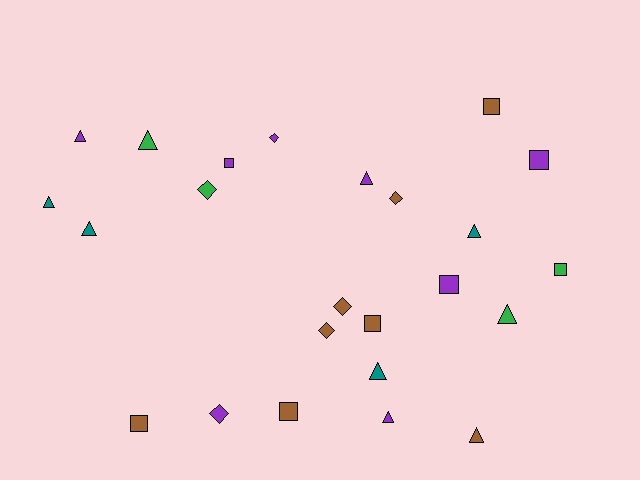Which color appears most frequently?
Brown, with 8 objects.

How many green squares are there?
There is 1 green square.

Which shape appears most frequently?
Triangle, with 10 objects.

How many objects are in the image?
There are 24 objects.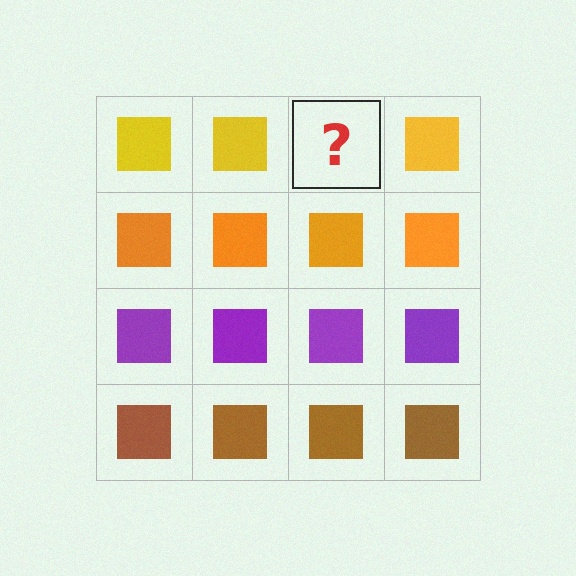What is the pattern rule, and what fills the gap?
The rule is that each row has a consistent color. The gap should be filled with a yellow square.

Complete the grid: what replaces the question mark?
The question mark should be replaced with a yellow square.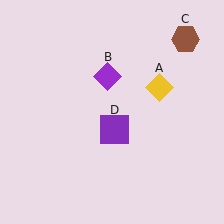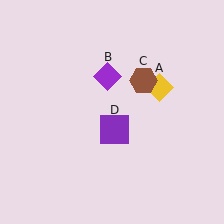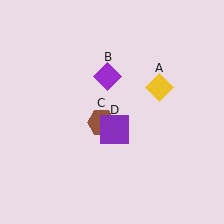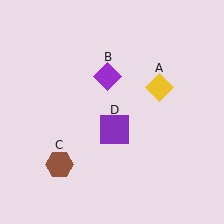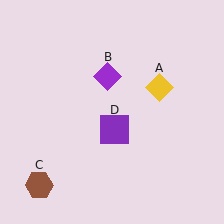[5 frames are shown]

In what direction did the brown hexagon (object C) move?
The brown hexagon (object C) moved down and to the left.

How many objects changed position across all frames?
1 object changed position: brown hexagon (object C).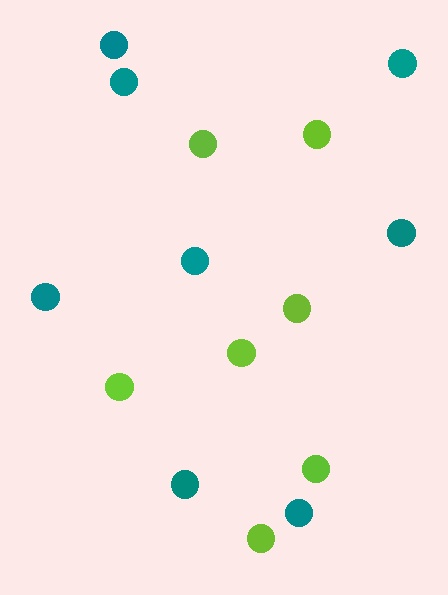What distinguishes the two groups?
There are 2 groups: one group of teal circles (8) and one group of lime circles (7).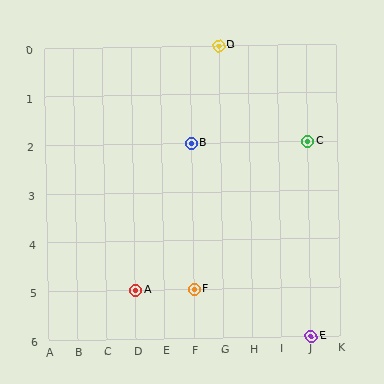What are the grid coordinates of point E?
Point E is at grid coordinates (J, 6).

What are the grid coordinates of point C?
Point C is at grid coordinates (J, 2).